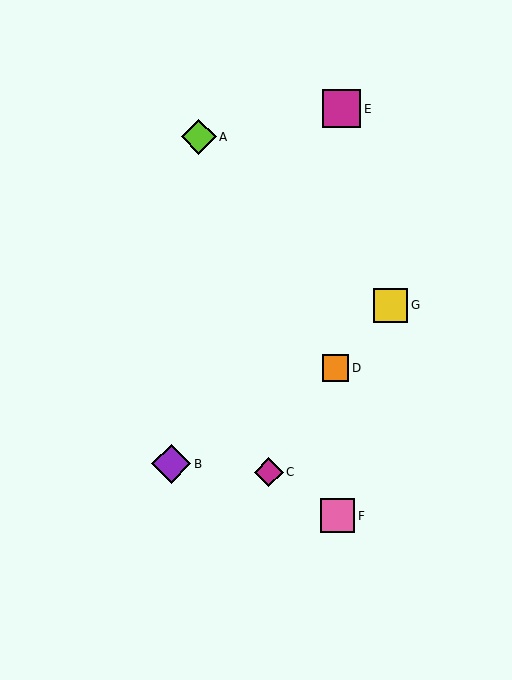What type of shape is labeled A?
Shape A is a lime diamond.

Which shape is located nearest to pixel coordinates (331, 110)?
The magenta square (labeled E) at (342, 109) is nearest to that location.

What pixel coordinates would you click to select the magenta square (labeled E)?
Click at (342, 109) to select the magenta square E.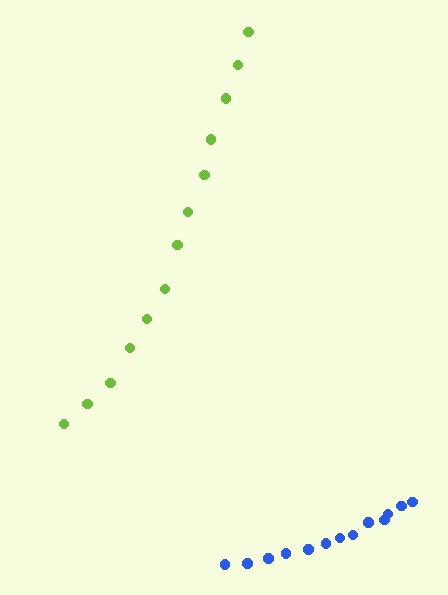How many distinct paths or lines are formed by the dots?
There are 2 distinct paths.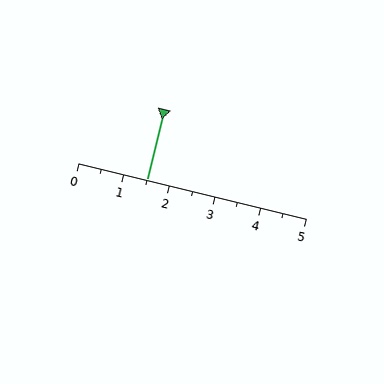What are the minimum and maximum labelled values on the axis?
The axis runs from 0 to 5.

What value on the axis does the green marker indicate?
The marker indicates approximately 1.5.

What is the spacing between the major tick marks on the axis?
The major ticks are spaced 1 apart.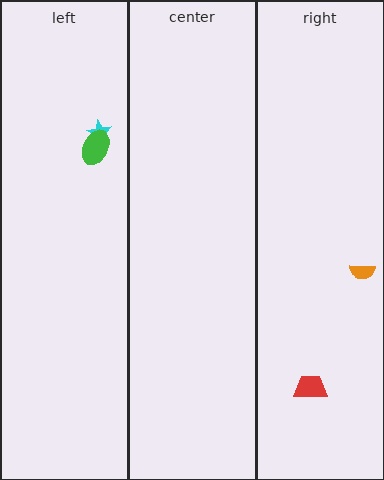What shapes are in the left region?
The cyan star, the green ellipse.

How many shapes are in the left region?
2.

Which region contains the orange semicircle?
The right region.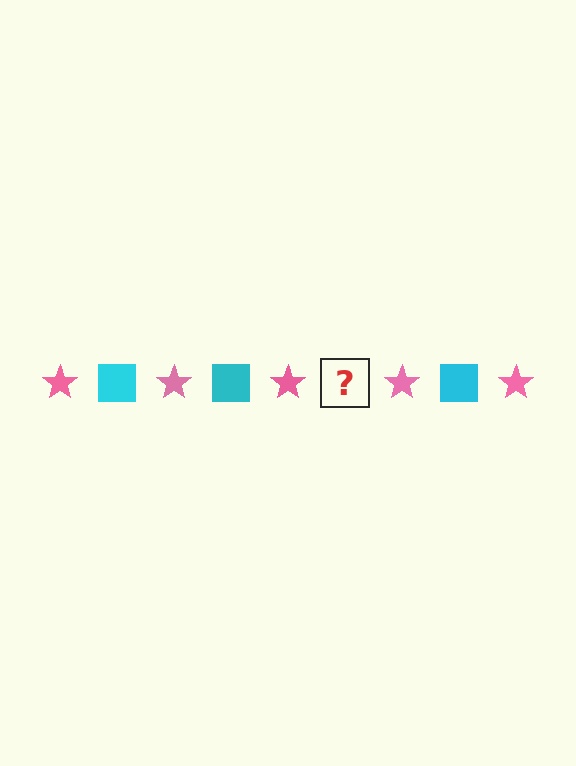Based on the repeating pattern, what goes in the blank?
The blank should be a cyan square.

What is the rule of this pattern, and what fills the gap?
The rule is that the pattern alternates between pink star and cyan square. The gap should be filled with a cyan square.